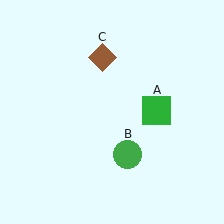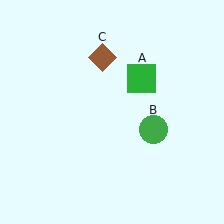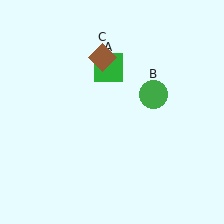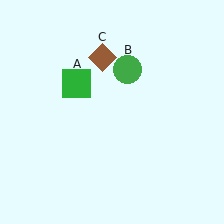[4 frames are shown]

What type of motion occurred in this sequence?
The green square (object A), green circle (object B) rotated counterclockwise around the center of the scene.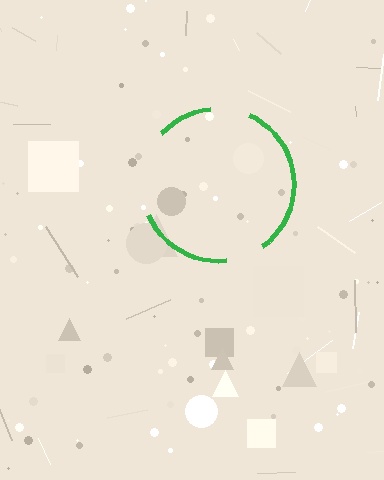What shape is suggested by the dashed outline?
The dashed outline suggests a circle.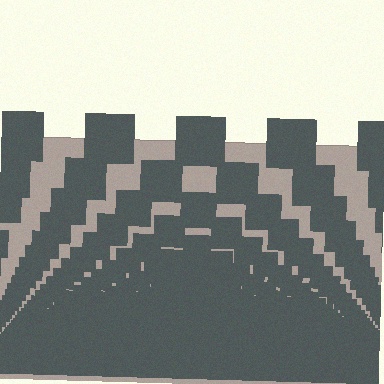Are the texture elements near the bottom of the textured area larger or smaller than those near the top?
Smaller. The gradient is inverted — elements near the bottom are smaller and denser.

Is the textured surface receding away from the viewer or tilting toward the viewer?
The surface appears to tilt toward the viewer. Texture elements get larger and sparser toward the top.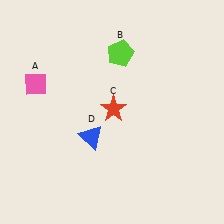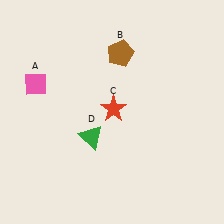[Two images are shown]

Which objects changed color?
B changed from lime to brown. D changed from blue to green.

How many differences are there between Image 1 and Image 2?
There are 2 differences between the two images.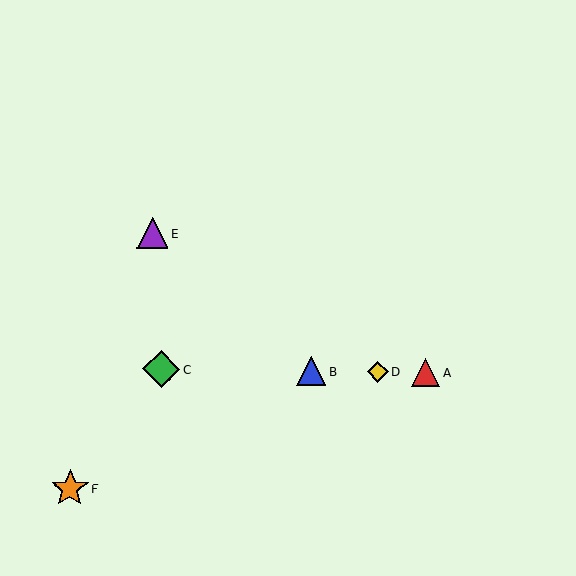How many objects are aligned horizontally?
4 objects (A, B, C, D) are aligned horizontally.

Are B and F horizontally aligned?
No, B is at y≈371 and F is at y≈489.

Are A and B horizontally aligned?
Yes, both are at y≈373.